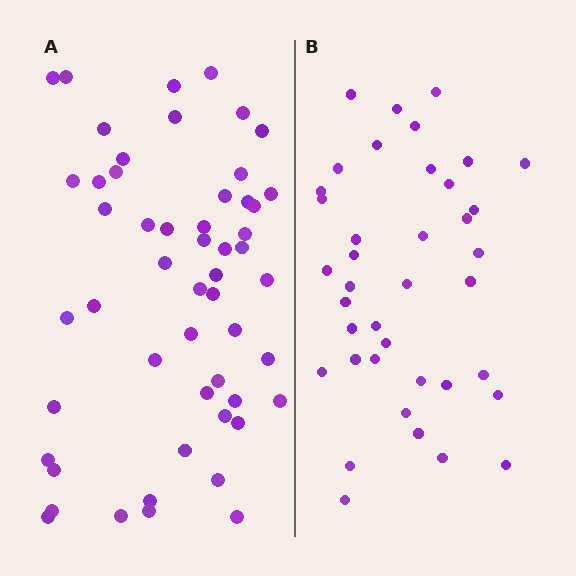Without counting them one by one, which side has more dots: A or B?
Region A (the left region) has more dots.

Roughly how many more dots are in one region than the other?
Region A has approximately 15 more dots than region B.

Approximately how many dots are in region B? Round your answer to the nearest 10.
About 40 dots. (The exact count is 39, which rounds to 40.)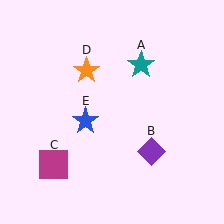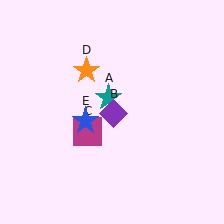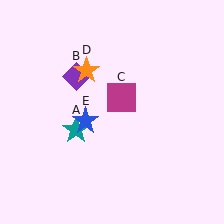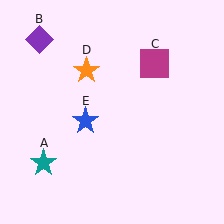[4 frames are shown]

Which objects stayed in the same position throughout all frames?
Orange star (object D) and blue star (object E) remained stationary.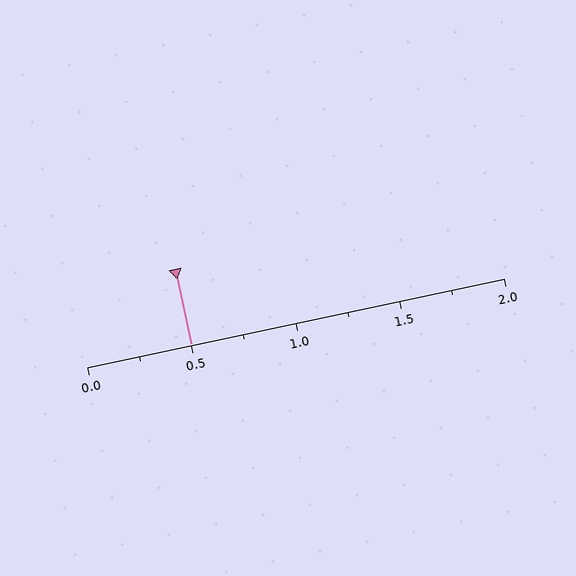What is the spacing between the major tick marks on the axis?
The major ticks are spaced 0.5 apart.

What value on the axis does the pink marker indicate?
The marker indicates approximately 0.5.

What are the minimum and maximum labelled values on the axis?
The axis runs from 0.0 to 2.0.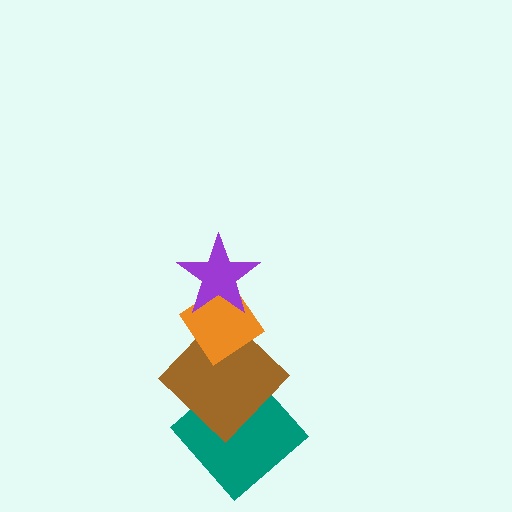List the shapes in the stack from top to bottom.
From top to bottom: the purple star, the orange diamond, the brown diamond, the teal diamond.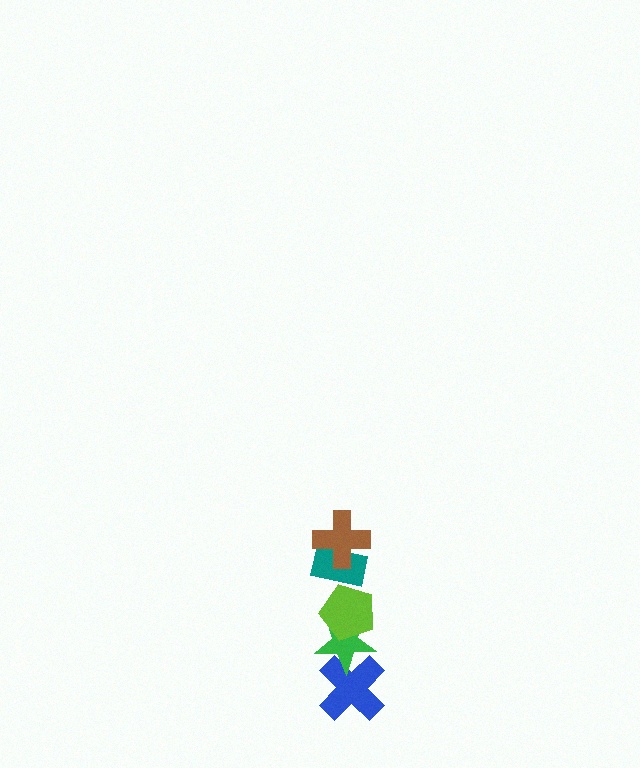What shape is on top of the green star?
The lime pentagon is on top of the green star.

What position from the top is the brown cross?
The brown cross is 1st from the top.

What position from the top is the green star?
The green star is 4th from the top.